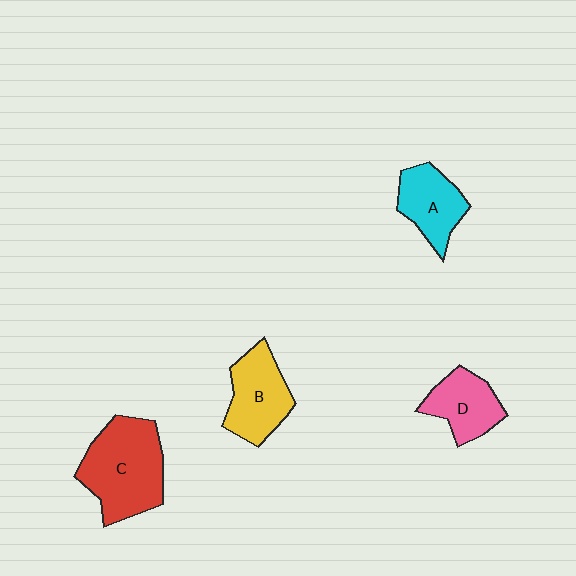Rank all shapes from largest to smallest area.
From largest to smallest: C (red), B (yellow), A (cyan), D (pink).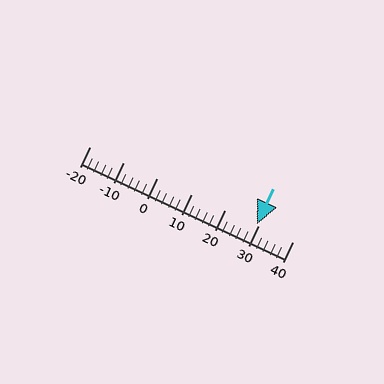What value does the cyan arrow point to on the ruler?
The cyan arrow points to approximately 29.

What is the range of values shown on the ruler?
The ruler shows values from -20 to 40.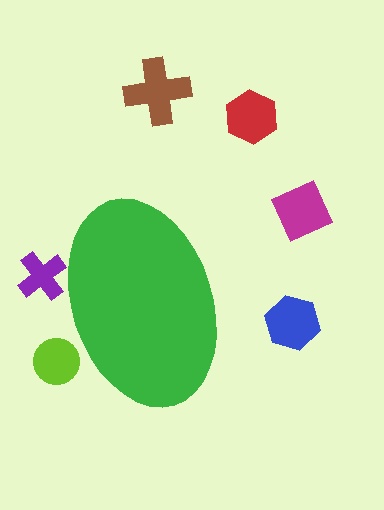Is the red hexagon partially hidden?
No, the red hexagon is fully visible.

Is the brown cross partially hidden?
No, the brown cross is fully visible.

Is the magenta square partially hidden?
No, the magenta square is fully visible.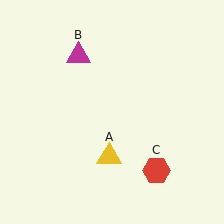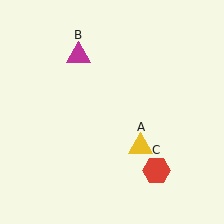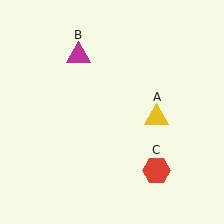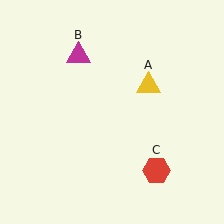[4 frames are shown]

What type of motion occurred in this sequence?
The yellow triangle (object A) rotated counterclockwise around the center of the scene.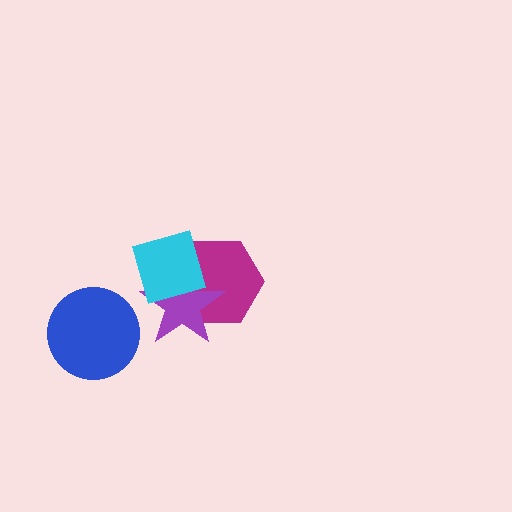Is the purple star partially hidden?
Yes, it is partially covered by another shape.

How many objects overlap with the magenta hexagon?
2 objects overlap with the magenta hexagon.